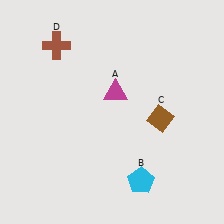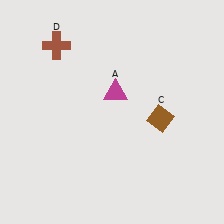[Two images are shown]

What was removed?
The cyan pentagon (B) was removed in Image 2.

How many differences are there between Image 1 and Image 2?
There is 1 difference between the two images.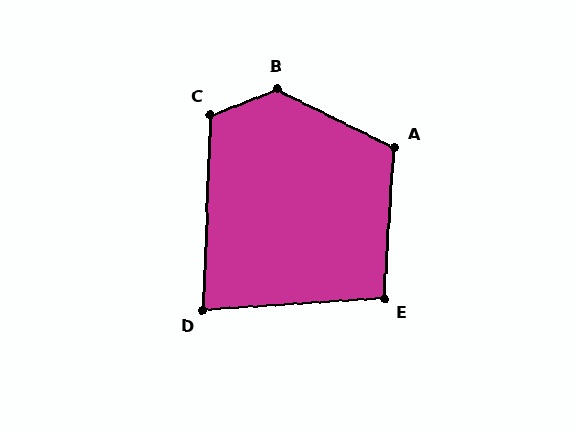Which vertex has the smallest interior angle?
D, at approximately 84 degrees.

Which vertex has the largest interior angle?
B, at approximately 133 degrees.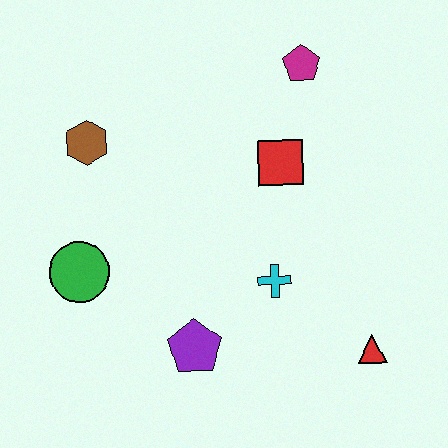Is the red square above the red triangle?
Yes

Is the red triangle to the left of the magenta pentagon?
No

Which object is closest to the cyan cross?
The purple pentagon is closest to the cyan cross.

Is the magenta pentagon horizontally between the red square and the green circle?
No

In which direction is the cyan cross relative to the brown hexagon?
The cyan cross is to the right of the brown hexagon.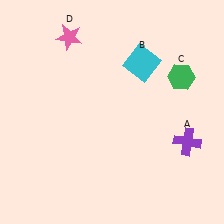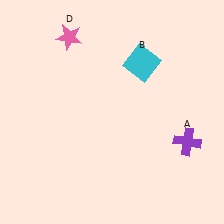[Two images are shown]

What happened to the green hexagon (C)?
The green hexagon (C) was removed in Image 2. It was in the top-right area of Image 1.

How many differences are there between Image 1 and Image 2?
There is 1 difference between the two images.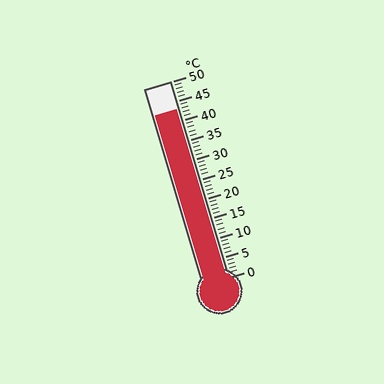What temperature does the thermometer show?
The thermometer shows approximately 43°C.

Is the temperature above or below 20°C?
The temperature is above 20°C.